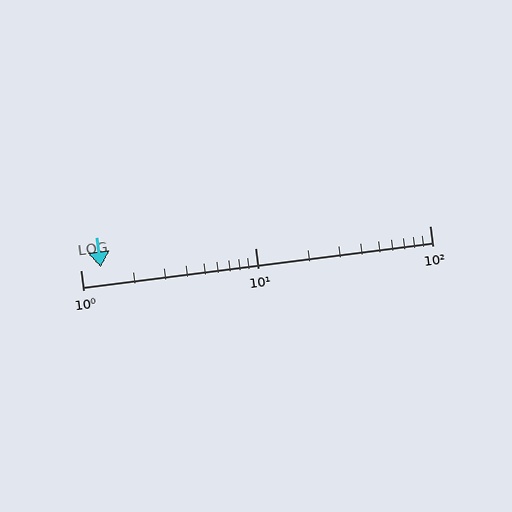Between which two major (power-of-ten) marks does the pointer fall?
The pointer is between 1 and 10.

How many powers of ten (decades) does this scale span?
The scale spans 2 decades, from 1 to 100.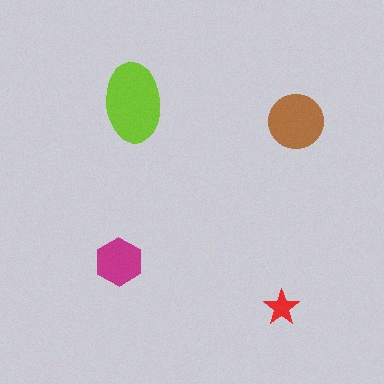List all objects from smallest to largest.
The red star, the magenta hexagon, the brown circle, the lime ellipse.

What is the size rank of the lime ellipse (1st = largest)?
1st.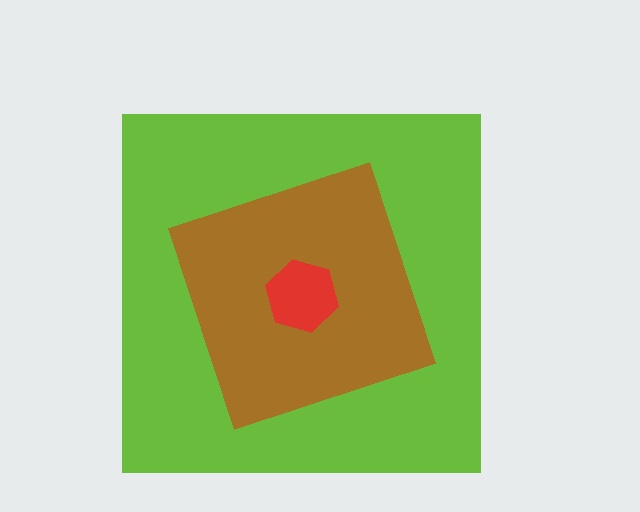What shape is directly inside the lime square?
The brown diamond.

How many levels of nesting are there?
3.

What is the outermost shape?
The lime square.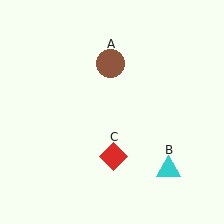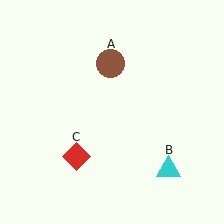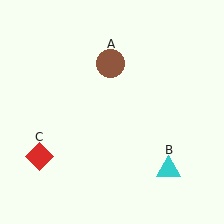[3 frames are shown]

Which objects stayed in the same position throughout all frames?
Brown circle (object A) and cyan triangle (object B) remained stationary.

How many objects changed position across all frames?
1 object changed position: red diamond (object C).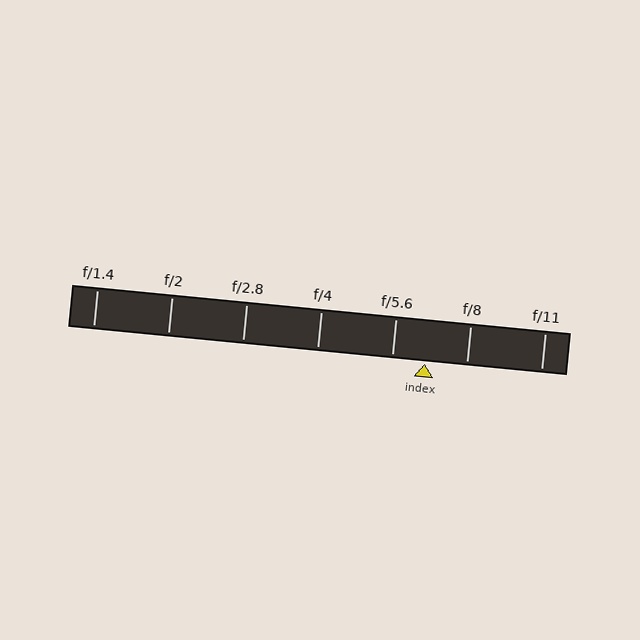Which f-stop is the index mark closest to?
The index mark is closest to f/5.6.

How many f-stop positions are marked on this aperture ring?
There are 7 f-stop positions marked.